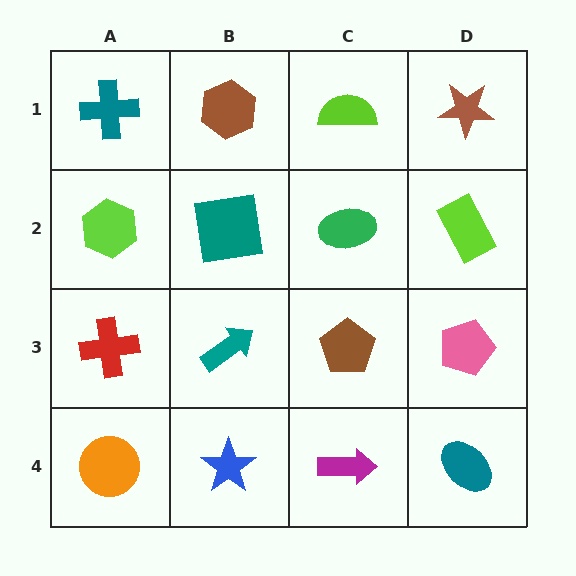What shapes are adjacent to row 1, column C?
A green ellipse (row 2, column C), a brown hexagon (row 1, column B), a brown star (row 1, column D).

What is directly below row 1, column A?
A lime hexagon.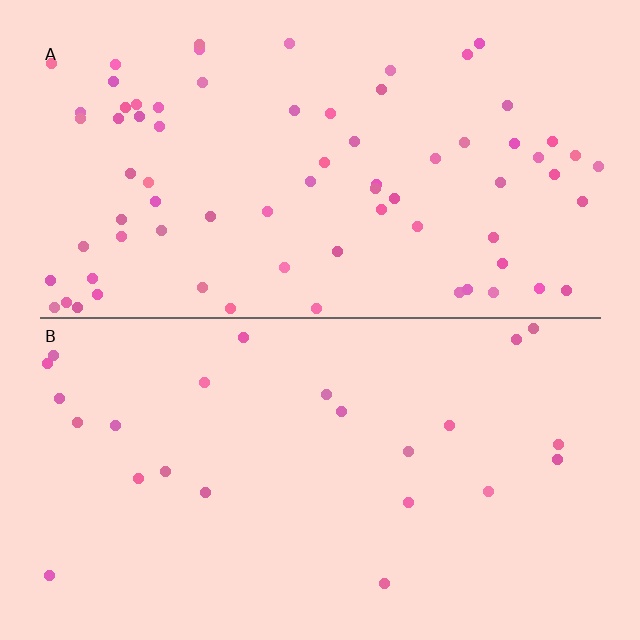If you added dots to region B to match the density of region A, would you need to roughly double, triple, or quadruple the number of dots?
Approximately triple.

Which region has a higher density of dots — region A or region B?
A (the top).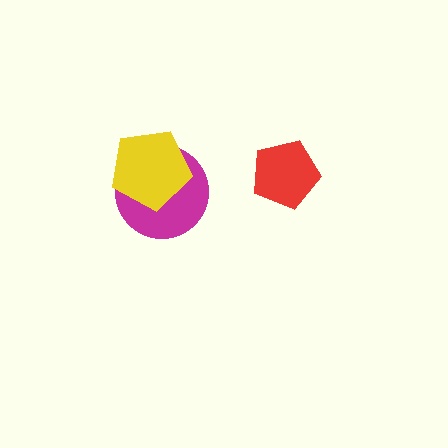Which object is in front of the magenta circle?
The yellow pentagon is in front of the magenta circle.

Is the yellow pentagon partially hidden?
No, no other shape covers it.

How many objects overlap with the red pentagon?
0 objects overlap with the red pentagon.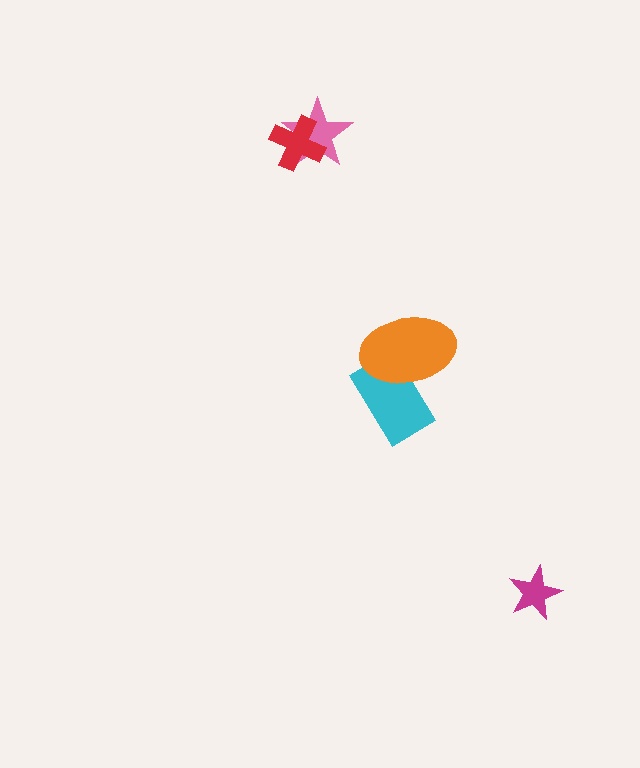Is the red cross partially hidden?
No, no other shape covers it.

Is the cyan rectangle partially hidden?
Yes, it is partially covered by another shape.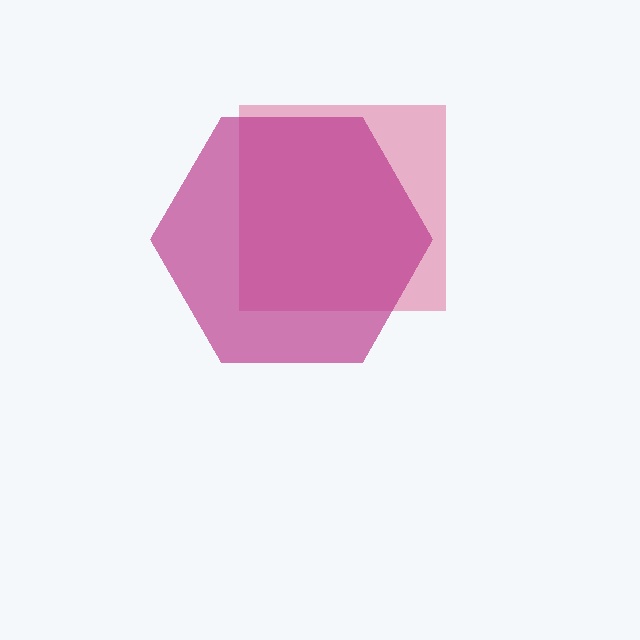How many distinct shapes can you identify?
There are 2 distinct shapes: a pink square, a magenta hexagon.